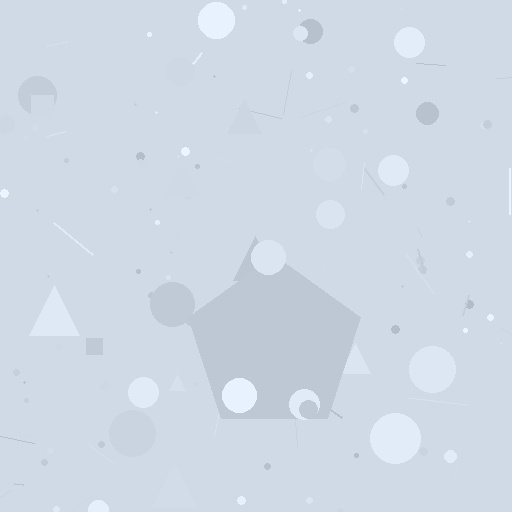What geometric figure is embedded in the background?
A pentagon is embedded in the background.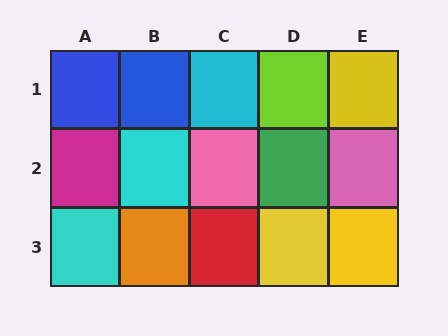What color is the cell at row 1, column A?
Blue.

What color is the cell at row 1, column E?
Yellow.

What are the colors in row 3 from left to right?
Cyan, orange, red, yellow, yellow.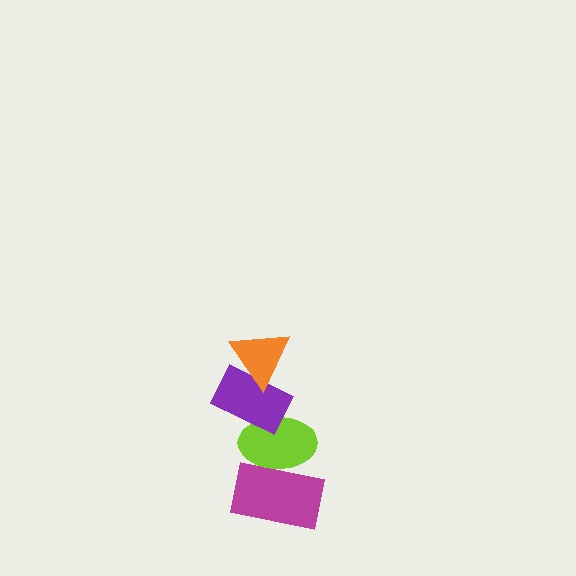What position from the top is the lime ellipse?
The lime ellipse is 3rd from the top.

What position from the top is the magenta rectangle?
The magenta rectangle is 4th from the top.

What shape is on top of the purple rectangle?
The orange triangle is on top of the purple rectangle.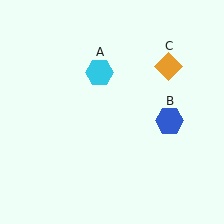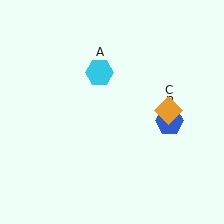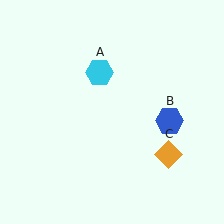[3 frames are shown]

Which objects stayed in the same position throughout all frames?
Cyan hexagon (object A) and blue hexagon (object B) remained stationary.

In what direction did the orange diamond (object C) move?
The orange diamond (object C) moved down.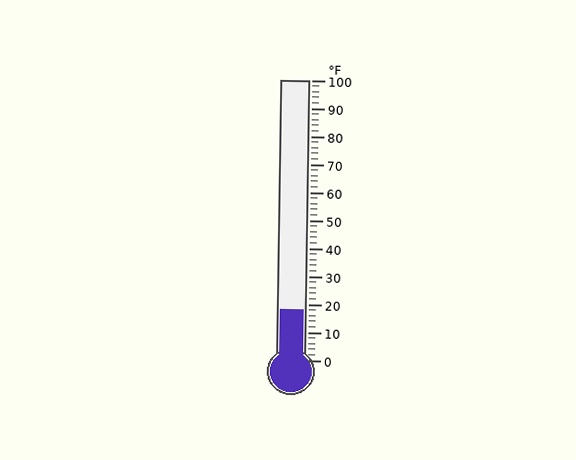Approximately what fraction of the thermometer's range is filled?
The thermometer is filled to approximately 20% of its range.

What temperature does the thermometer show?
The thermometer shows approximately 18°F.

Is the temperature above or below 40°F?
The temperature is below 40°F.